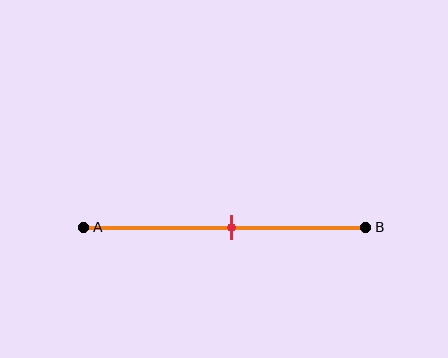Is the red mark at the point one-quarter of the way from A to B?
No, the mark is at about 50% from A, not at the 25% one-quarter point.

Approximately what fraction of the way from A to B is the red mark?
The red mark is approximately 50% of the way from A to B.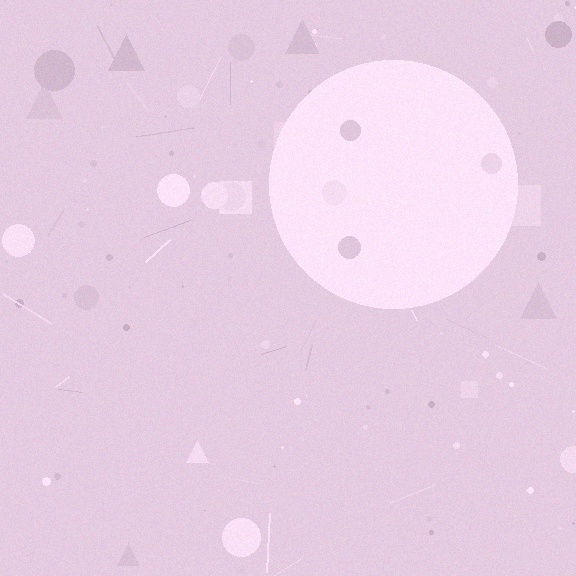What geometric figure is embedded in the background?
A circle is embedded in the background.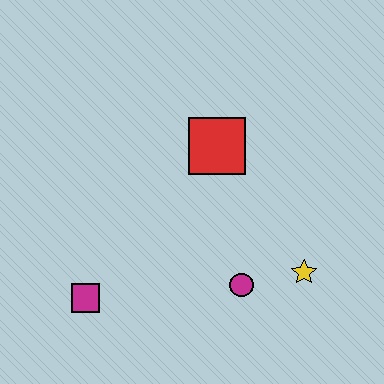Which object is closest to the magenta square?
The magenta circle is closest to the magenta square.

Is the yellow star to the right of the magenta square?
Yes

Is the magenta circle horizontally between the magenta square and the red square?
No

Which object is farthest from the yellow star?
The magenta square is farthest from the yellow star.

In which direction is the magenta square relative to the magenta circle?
The magenta square is to the left of the magenta circle.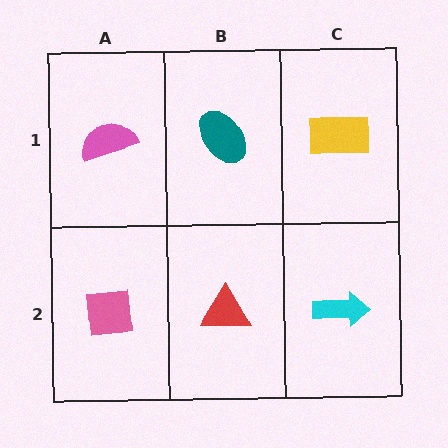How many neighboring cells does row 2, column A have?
2.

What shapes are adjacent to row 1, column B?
A red triangle (row 2, column B), a pink semicircle (row 1, column A), a yellow rectangle (row 1, column C).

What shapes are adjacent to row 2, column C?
A yellow rectangle (row 1, column C), a red triangle (row 2, column B).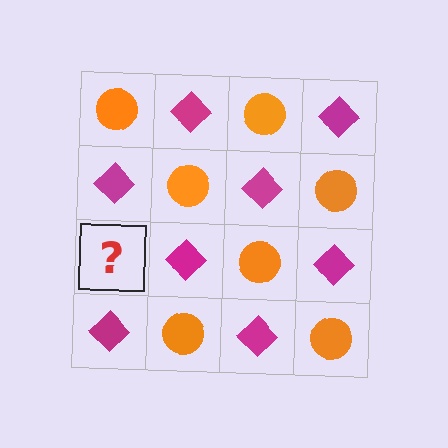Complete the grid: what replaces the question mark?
The question mark should be replaced with an orange circle.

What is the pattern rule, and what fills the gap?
The rule is that it alternates orange circle and magenta diamond in a checkerboard pattern. The gap should be filled with an orange circle.